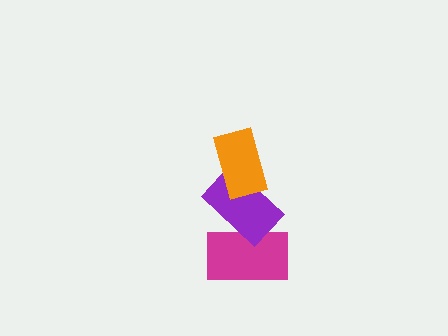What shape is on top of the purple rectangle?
The orange rectangle is on top of the purple rectangle.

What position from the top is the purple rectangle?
The purple rectangle is 2nd from the top.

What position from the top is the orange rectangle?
The orange rectangle is 1st from the top.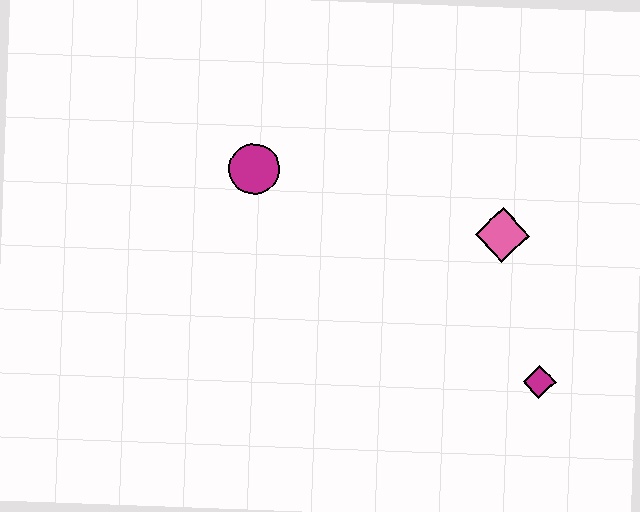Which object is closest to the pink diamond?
The magenta diamond is closest to the pink diamond.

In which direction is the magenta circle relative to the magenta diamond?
The magenta circle is to the left of the magenta diamond.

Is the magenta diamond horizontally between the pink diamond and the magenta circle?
No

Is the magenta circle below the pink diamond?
No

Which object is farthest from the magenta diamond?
The magenta circle is farthest from the magenta diamond.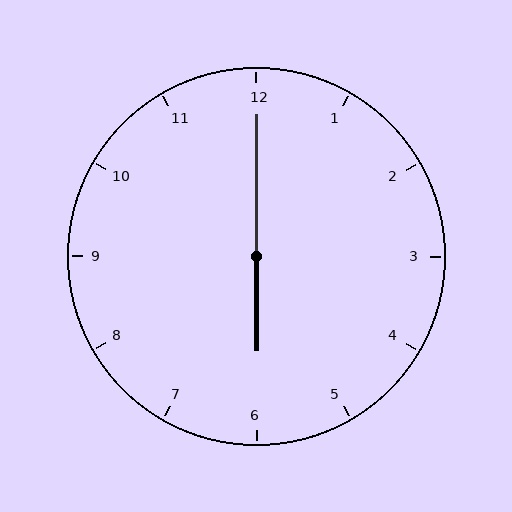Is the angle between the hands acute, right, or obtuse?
It is obtuse.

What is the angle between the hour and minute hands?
Approximately 180 degrees.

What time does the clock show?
6:00.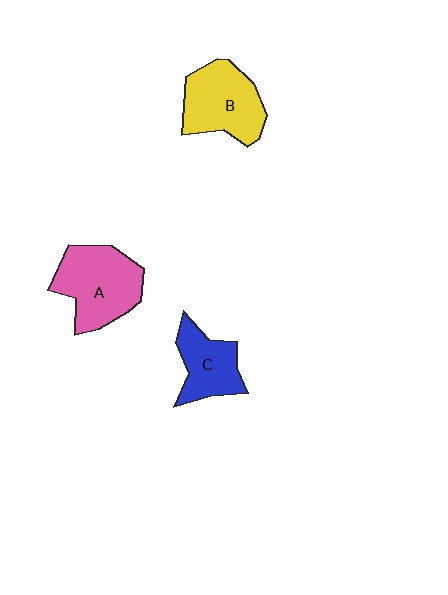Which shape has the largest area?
Shape A (pink).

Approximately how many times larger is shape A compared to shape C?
Approximately 1.5 times.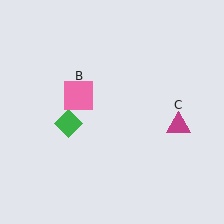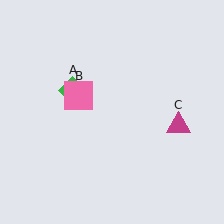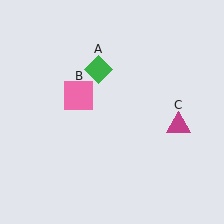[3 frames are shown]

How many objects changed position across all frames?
1 object changed position: green diamond (object A).